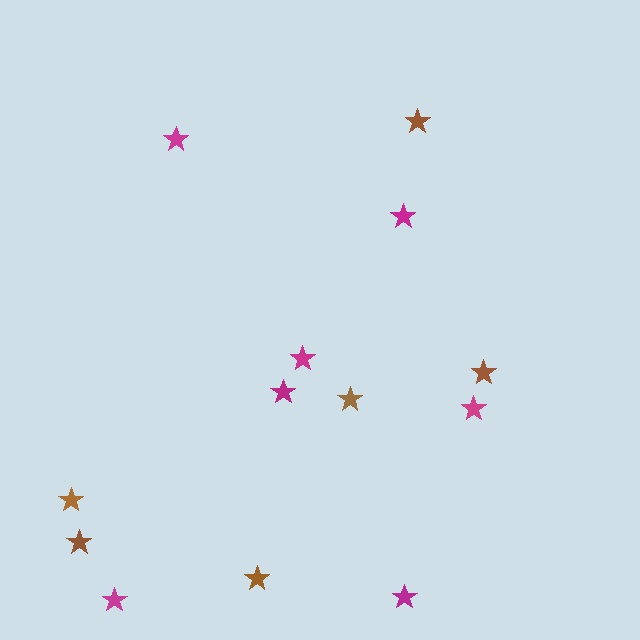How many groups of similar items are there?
There are 2 groups: one group of brown stars (6) and one group of magenta stars (7).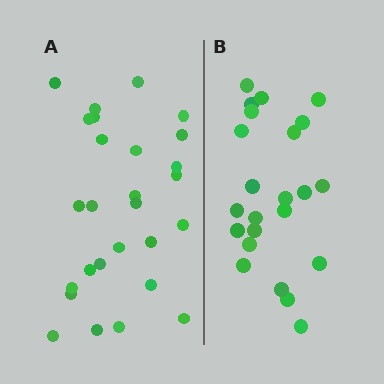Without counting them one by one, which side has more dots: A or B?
Region A (the left region) has more dots.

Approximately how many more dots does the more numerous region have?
Region A has about 4 more dots than region B.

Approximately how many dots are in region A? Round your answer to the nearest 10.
About 30 dots. (The exact count is 27, which rounds to 30.)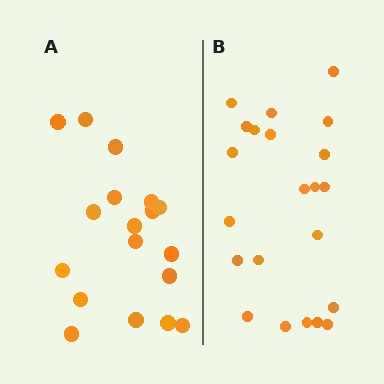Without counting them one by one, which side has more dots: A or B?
Region B (the right region) has more dots.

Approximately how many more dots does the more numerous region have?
Region B has about 4 more dots than region A.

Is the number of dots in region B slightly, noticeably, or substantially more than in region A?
Region B has only slightly more — the two regions are fairly close. The ratio is roughly 1.2 to 1.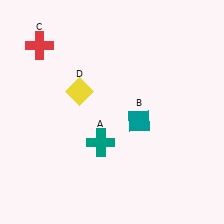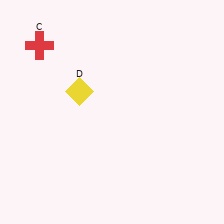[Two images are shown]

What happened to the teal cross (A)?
The teal cross (A) was removed in Image 2. It was in the bottom-left area of Image 1.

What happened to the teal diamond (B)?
The teal diamond (B) was removed in Image 2. It was in the bottom-right area of Image 1.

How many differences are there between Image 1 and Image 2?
There are 2 differences between the two images.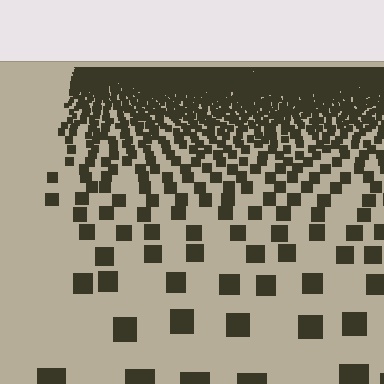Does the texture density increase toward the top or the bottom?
Density increases toward the top.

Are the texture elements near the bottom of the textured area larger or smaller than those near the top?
Larger. Near the bottom, elements are closer to the viewer and appear at a bigger on-screen size.